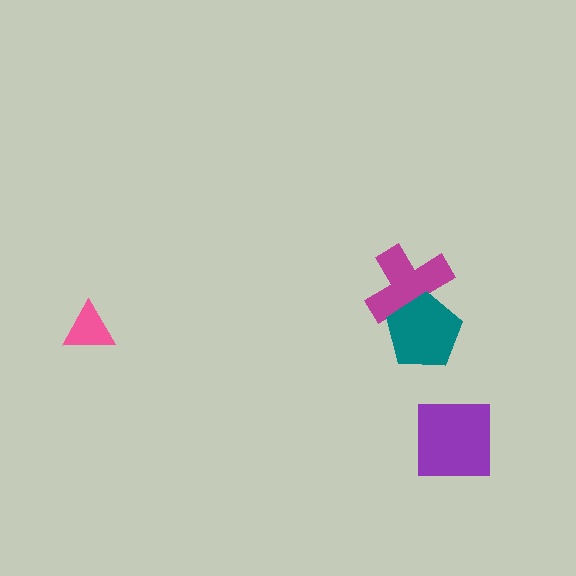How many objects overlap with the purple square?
0 objects overlap with the purple square.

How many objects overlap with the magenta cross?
1 object overlaps with the magenta cross.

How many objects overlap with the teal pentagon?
1 object overlaps with the teal pentagon.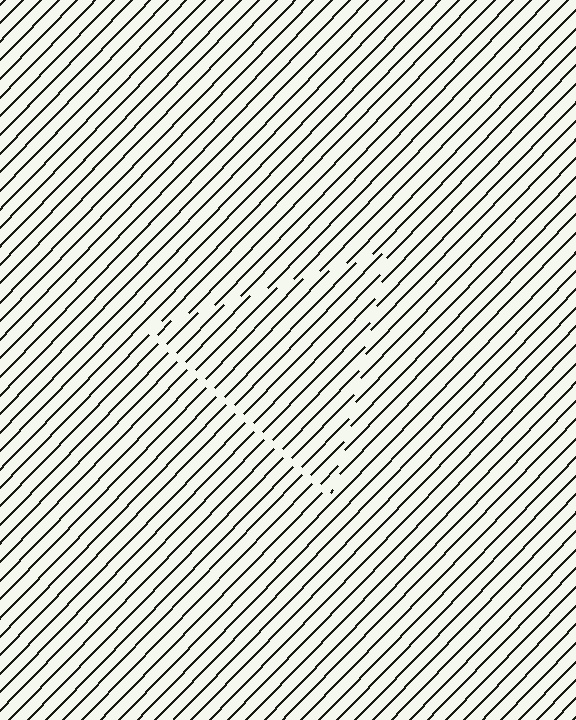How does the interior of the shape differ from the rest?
The interior of the shape contains the same grating, shifted by half a period — the contour is defined by the phase discontinuity where line-ends from the inner and outer gratings abut.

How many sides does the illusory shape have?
3 sides — the line-ends trace a triangle.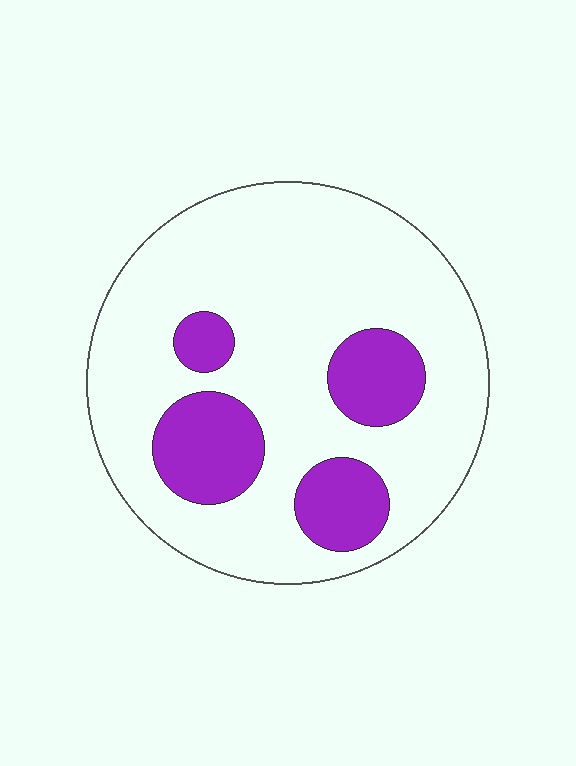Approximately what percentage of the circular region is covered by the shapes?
Approximately 20%.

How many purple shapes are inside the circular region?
4.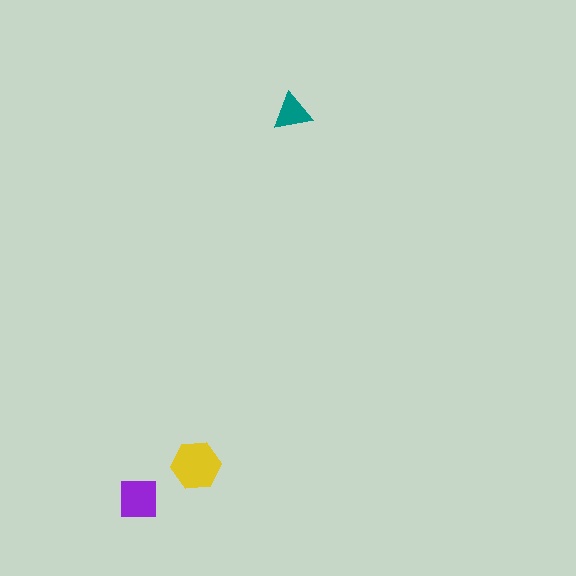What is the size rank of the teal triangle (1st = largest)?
3rd.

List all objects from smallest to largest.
The teal triangle, the purple square, the yellow hexagon.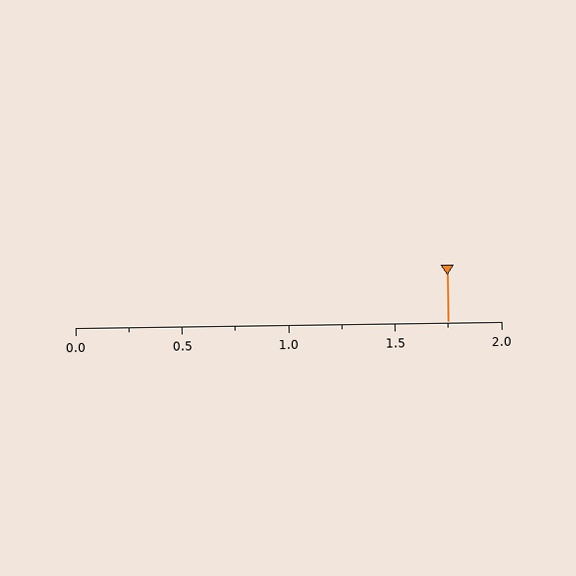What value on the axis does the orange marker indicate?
The marker indicates approximately 1.75.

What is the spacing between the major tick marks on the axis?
The major ticks are spaced 0.5 apart.